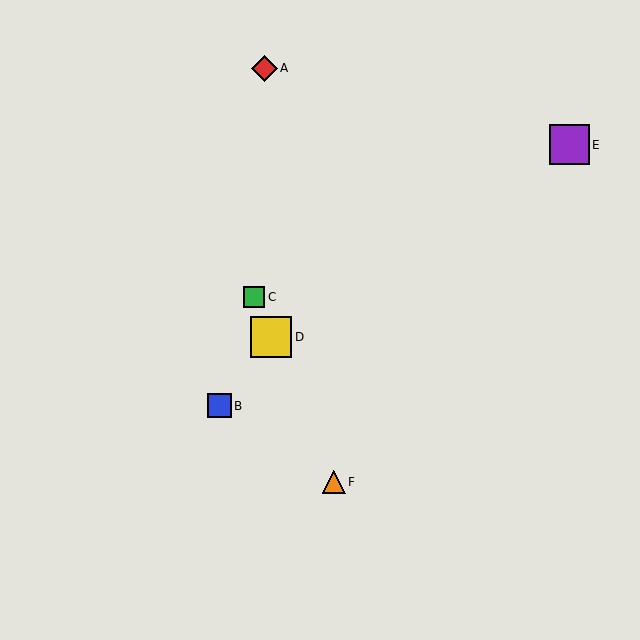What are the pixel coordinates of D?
Object D is at (271, 337).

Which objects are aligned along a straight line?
Objects C, D, F are aligned along a straight line.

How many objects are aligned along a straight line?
3 objects (C, D, F) are aligned along a straight line.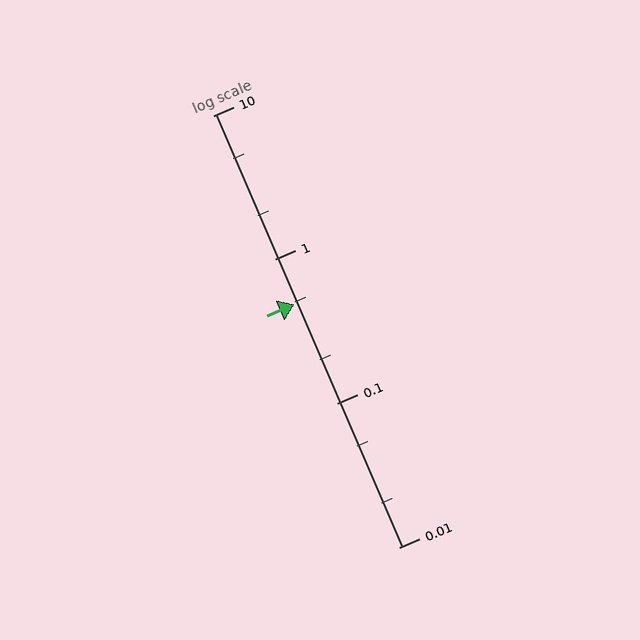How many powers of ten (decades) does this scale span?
The scale spans 3 decades, from 0.01 to 10.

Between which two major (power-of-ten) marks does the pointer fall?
The pointer is between 0.1 and 1.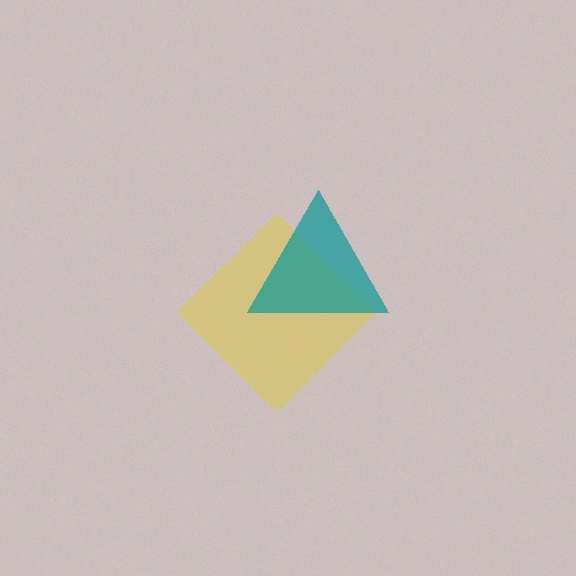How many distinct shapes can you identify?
There are 2 distinct shapes: a yellow diamond, a teal triangle.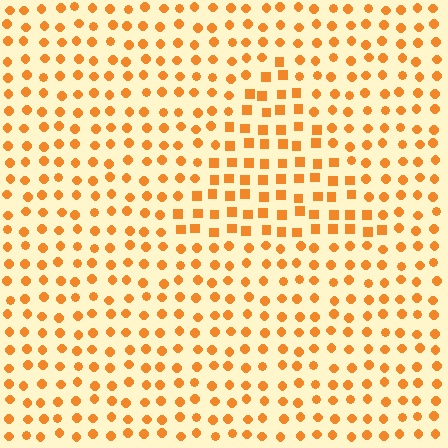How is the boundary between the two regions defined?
The boundary is defined by a change in element shape: squares inside vs. circles outside. All elements share the same color and spacing.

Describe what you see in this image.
The image is filled with small orange elements arranged in a uniform grid. A triangle-shaped region contains squares, while the surrounding area contains circles. The boundary is defined purely by the change in element shape.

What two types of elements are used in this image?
The image uses squares inside the triangle region and circles outside it.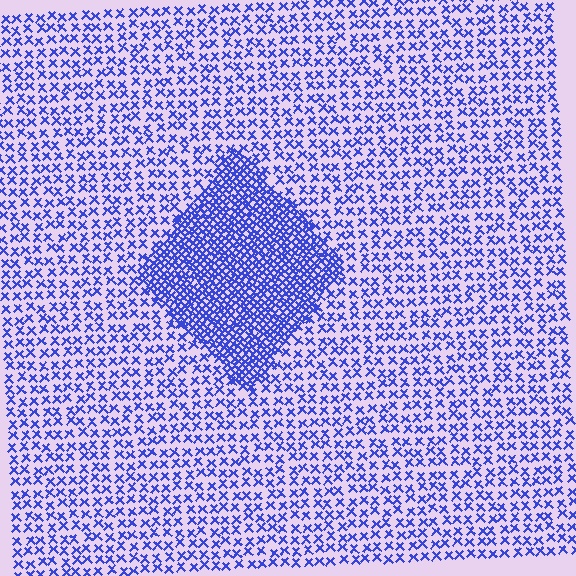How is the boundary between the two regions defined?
The boundary is defined by a change in element density (approximately 2.5x ratio). All elements are the same color, size, and shape.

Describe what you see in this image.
The image contains small blue elements arranged at two different densities. A diamond-shaped region is visible where the elements are more densely packed than the surrounding area.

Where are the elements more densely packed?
The elements are more densely packed inside the diamond boundary.